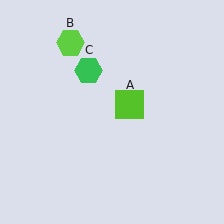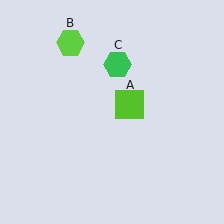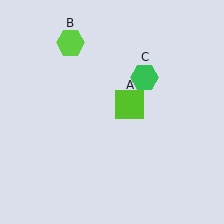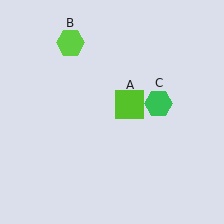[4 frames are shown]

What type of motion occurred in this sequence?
The green hexagon (object C) rotated clockwise around the center of the scene.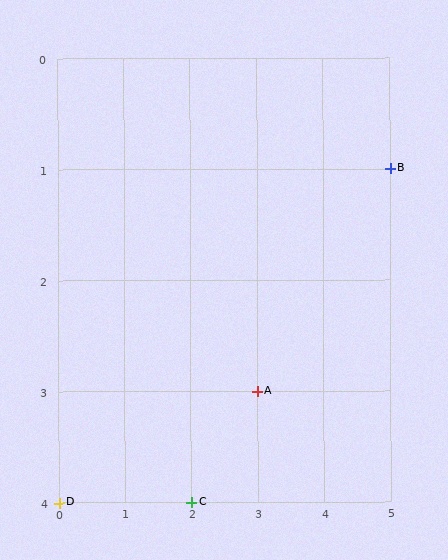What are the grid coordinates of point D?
Point D is at grid coordinates (0, 4).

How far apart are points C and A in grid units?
Points C and A are 1 column and 1 row apart (about 1.4 grid units diagonally).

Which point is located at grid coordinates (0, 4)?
Point D is at (0, 4).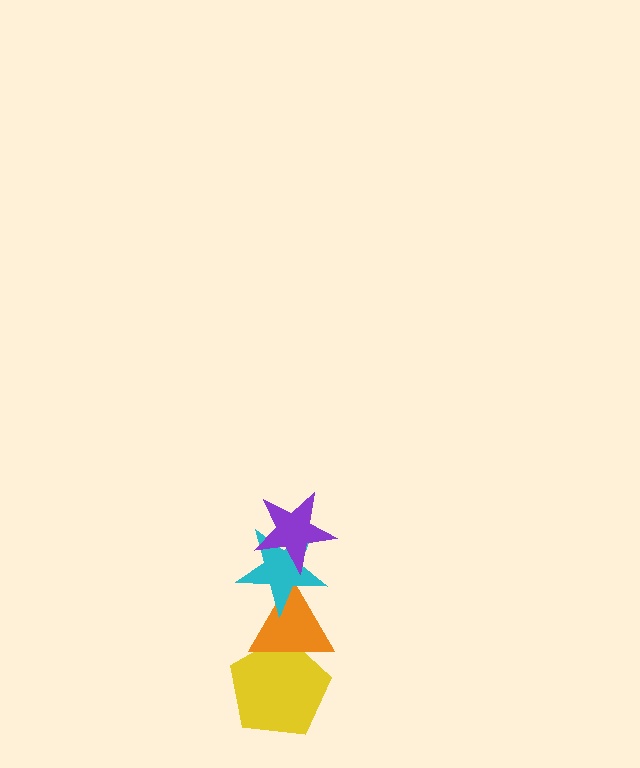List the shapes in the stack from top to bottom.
From top to bottom: the purple star, the cyan star, the orange triangle, the yellow pentagon.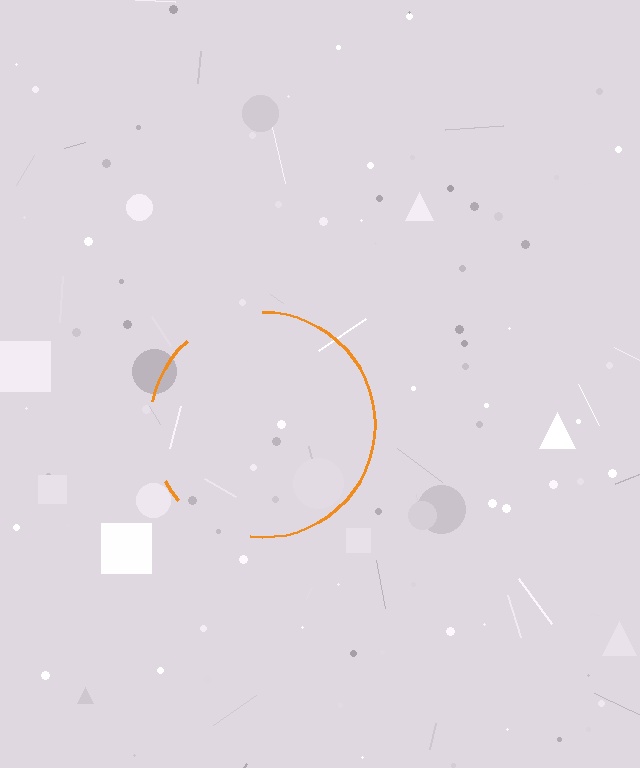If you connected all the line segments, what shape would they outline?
They would outline a circle.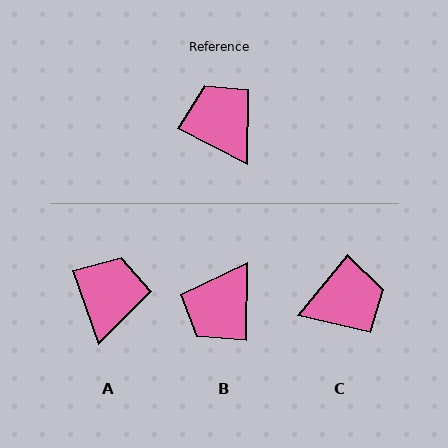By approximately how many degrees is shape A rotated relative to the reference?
Approximately 43 degrees clockwise.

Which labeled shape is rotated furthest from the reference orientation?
B, about 117 degrees away.